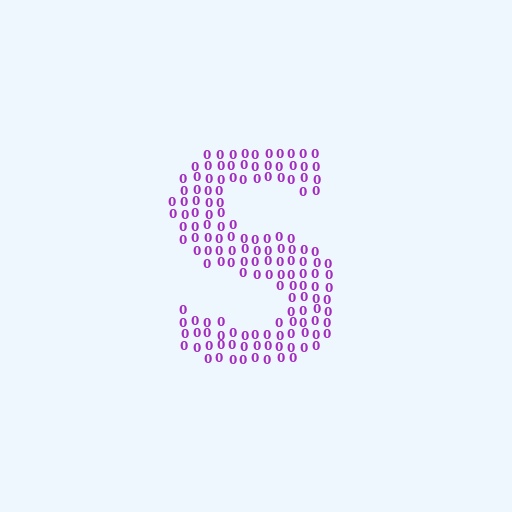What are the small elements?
The small elements are digit 0's.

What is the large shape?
The large shape is the letter S.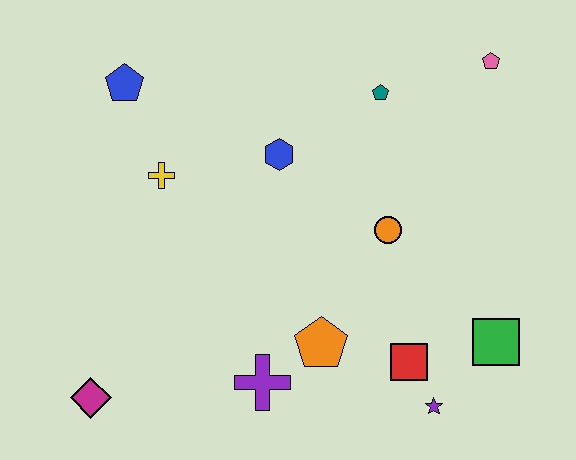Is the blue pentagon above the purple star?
Yes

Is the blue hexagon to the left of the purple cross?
No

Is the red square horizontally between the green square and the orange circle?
Yes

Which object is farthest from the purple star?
The blue pentagon is farthest from the purple star.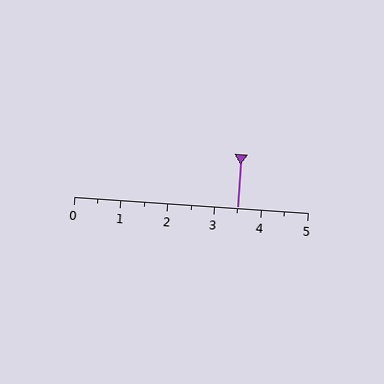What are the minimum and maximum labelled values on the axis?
The axis runs from 0 to 5.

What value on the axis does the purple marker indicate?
The marker indicates approximately 3.5.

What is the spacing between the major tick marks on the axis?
The major ticks are spaced 1 apart.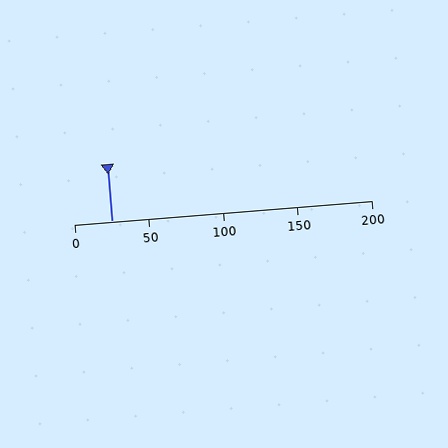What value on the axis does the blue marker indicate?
The marker indicates approximately 25.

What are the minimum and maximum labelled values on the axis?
The axis runs from 0 to 200.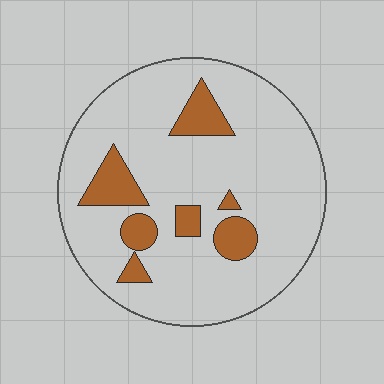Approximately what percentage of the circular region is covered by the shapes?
Approximately 15%.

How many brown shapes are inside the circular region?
7.